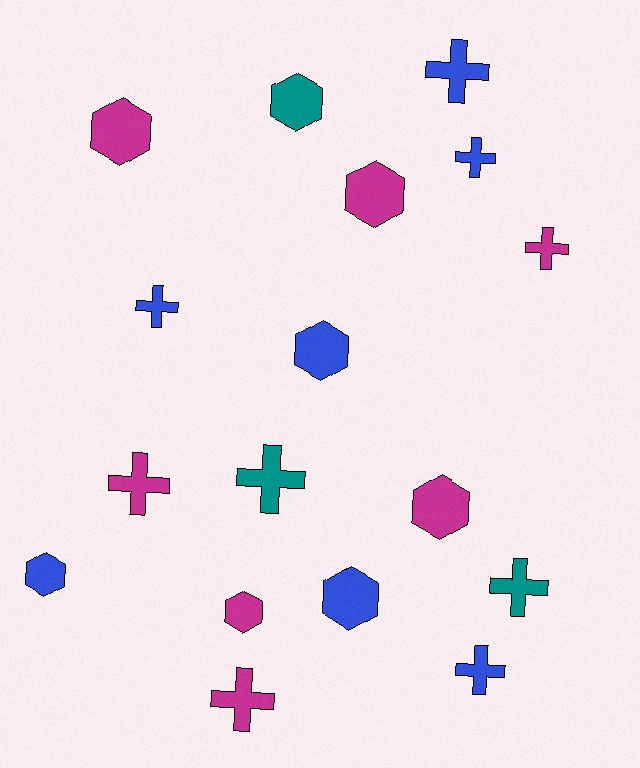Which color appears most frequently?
Blue, with 7 objects.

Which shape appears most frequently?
Cross, with 9 objects.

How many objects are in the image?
There are 17 objects.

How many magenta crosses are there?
There are 3 magenta crosses.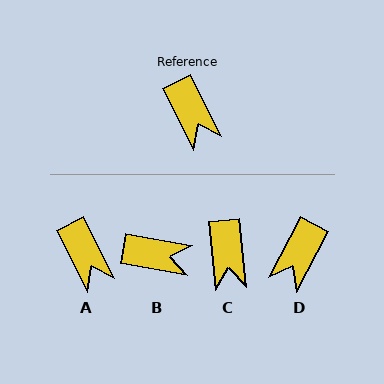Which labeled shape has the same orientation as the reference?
A.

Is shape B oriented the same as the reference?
No, it is off by about 53 degrees.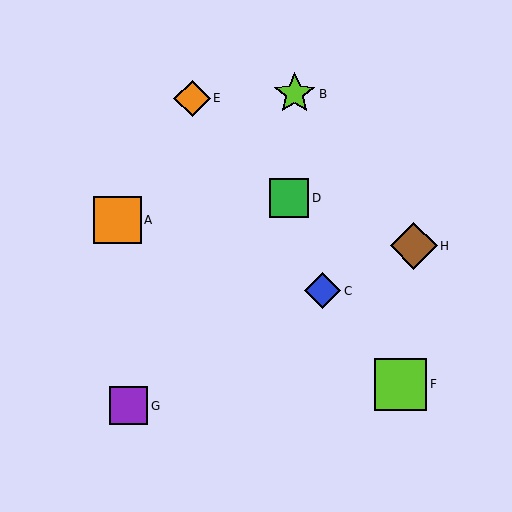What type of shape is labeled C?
Shape C is a blue diamond.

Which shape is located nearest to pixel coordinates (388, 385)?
The lime square (labeled F) at (400, 384) is nearest to that location.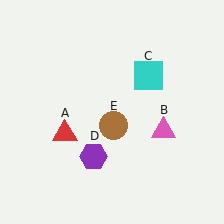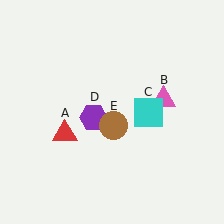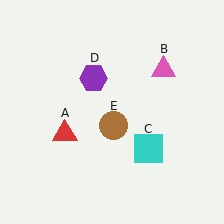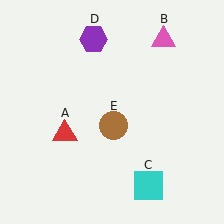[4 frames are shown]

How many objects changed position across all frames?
3 objects changed position: pink triangle (object B), cyan square (object C), purple hexagon (object D).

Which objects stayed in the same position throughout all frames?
Red triangle (object A) and brown circle (object E) remained stationary.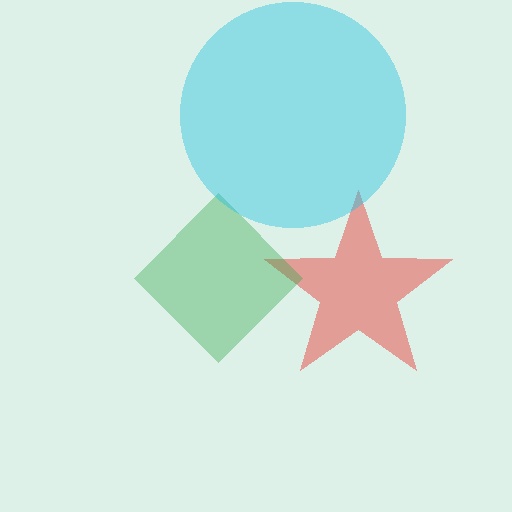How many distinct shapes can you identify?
There are 3 distinct shapes: a red star, a green diamond, a cyan circle.